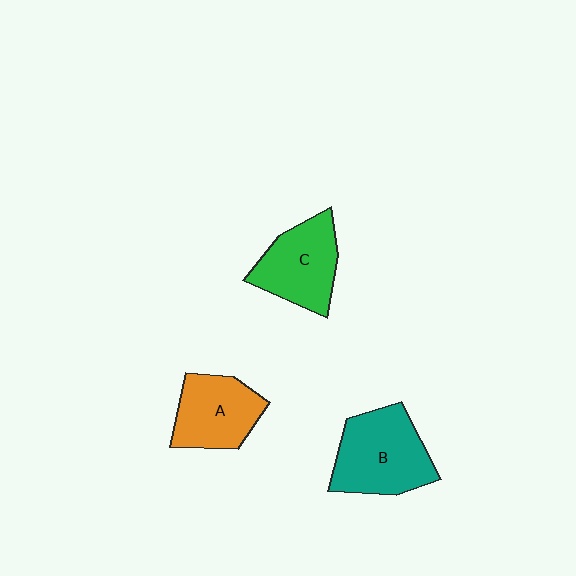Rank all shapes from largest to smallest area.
From largest to smallest: B (teal), C (green), A (orange).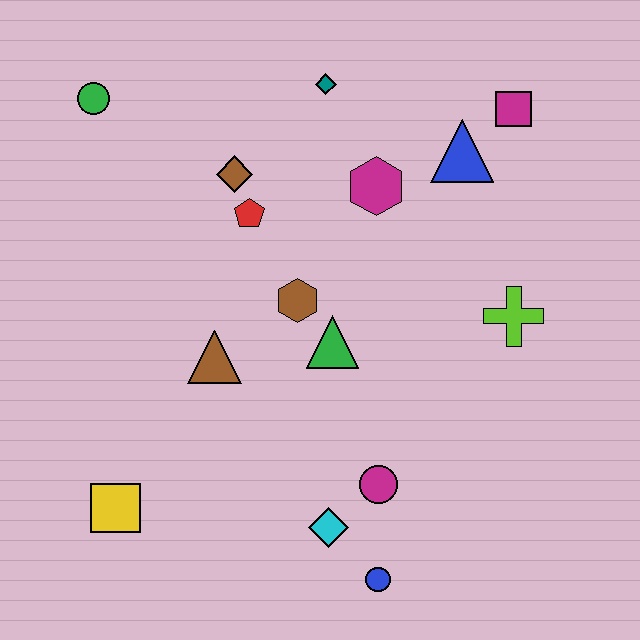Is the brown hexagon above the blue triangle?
No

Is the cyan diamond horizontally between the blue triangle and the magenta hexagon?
No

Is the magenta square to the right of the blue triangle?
Yes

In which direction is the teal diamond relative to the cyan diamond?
The teal diamond is above the cyan diamond.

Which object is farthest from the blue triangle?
The yellow square is farthest from the blue triangle.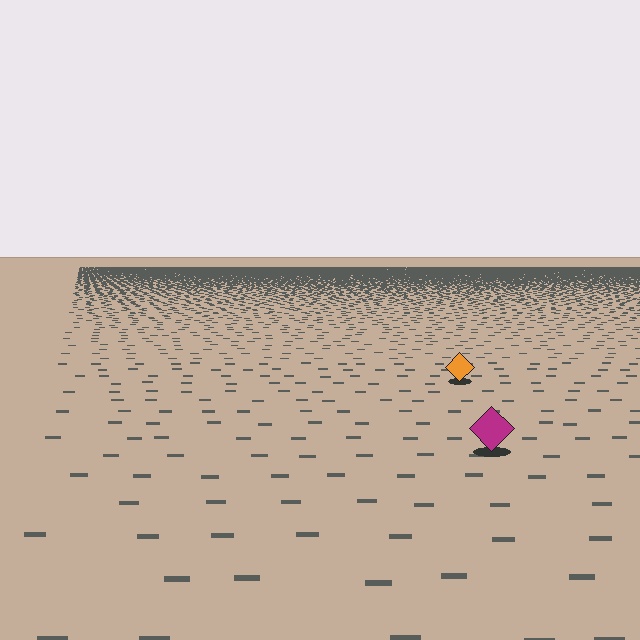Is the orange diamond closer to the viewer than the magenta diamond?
No. The magenta diamond is closer — you can tell from the texture gradient: the ground texture is coarser near it.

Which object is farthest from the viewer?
The orange diamond is farthest from the viewer. It appears smaller and the ground texture around it is denser.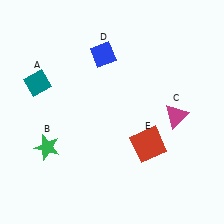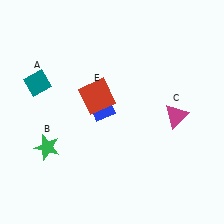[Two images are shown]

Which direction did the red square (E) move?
The red square (E) moved left.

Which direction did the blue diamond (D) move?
The blue diamond (D) moved down.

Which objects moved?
The objects that moved are: the blue diamond (D), the red square (E).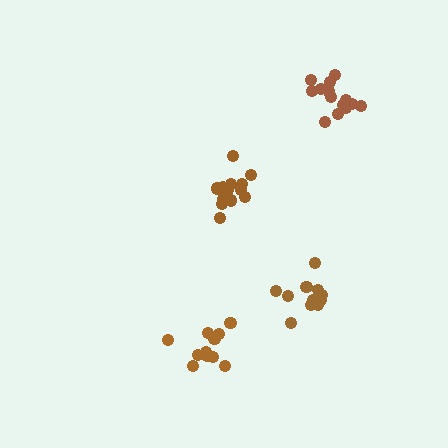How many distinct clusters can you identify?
There are 4 distinct clusters.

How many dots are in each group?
Group 1: 15 dots, Group 2: 11 dots, Group 3: 12 dots, Group 4: 14 dots (52 total).